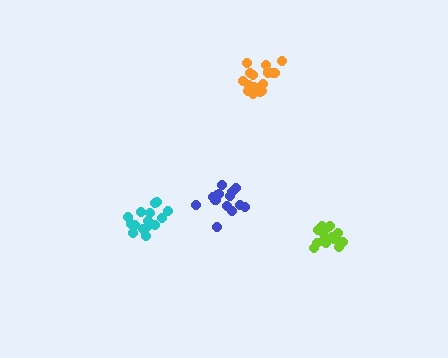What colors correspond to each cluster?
The clusters are colored: cyan, lime, orange, blue.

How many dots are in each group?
Group 1: 16 dots, Group 2: 17 dots, Group 3: 17 dots, Group 4: 15 dots (65 total).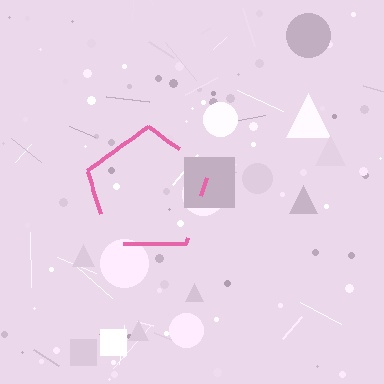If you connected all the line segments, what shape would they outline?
They would outline a pentagon.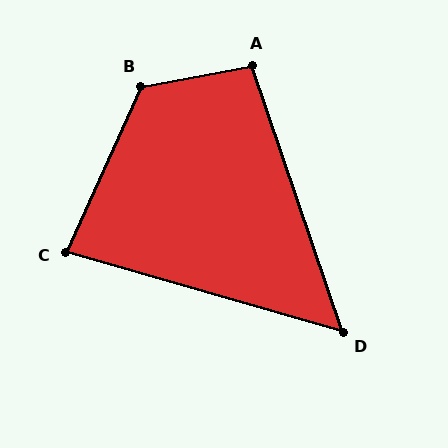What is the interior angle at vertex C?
Approximately 82 degrees (acute).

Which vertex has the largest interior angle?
B, at approximately 125 degrees.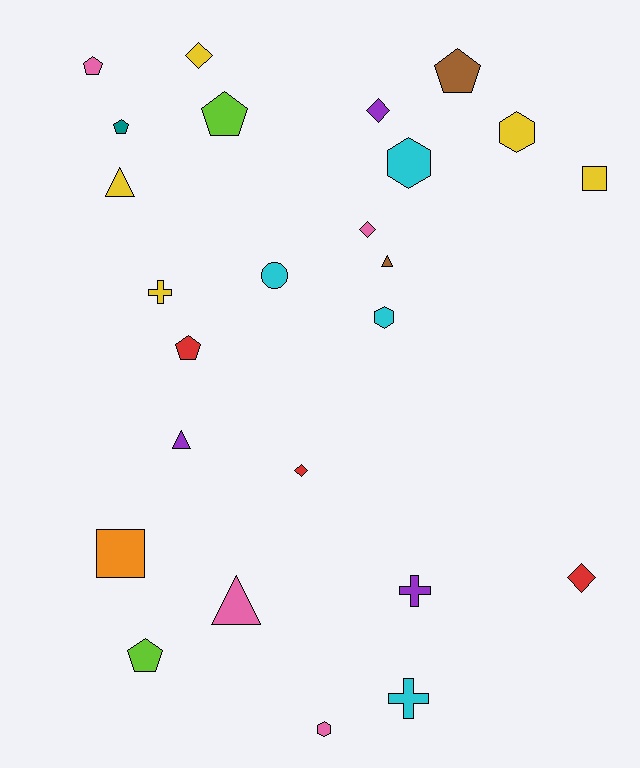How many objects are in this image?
There are 25 objects.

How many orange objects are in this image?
There is 1 orange object.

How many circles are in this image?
There is 1 circle.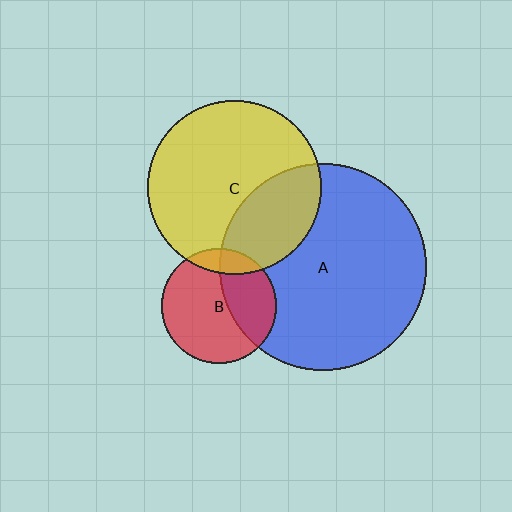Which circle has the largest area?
Circle A (blue).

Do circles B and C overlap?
Yes.